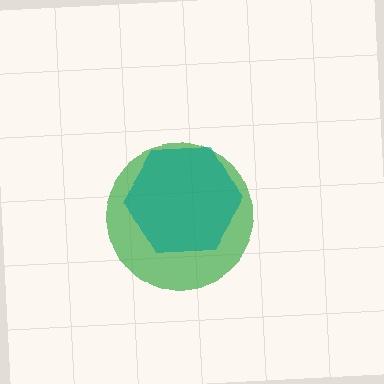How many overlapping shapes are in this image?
There are 2 overlapping shapes in the image.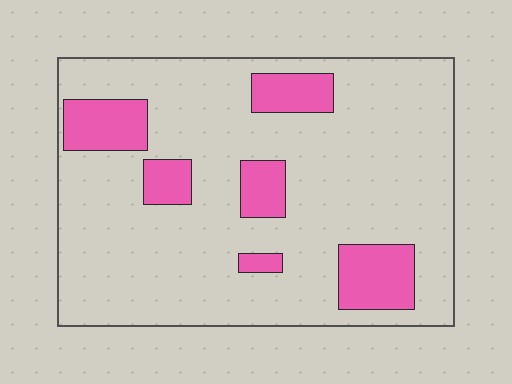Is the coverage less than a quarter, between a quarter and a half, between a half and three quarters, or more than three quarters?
Less than a quarter.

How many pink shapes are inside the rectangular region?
6.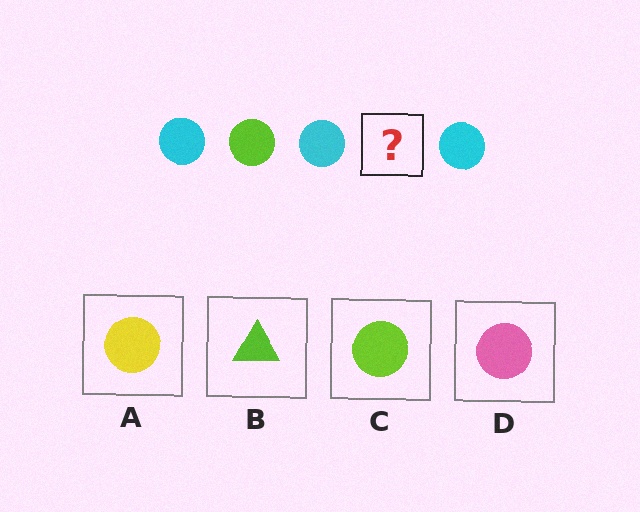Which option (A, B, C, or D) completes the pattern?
C.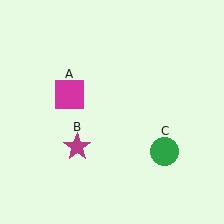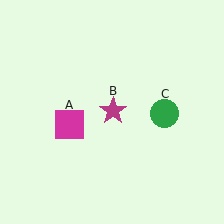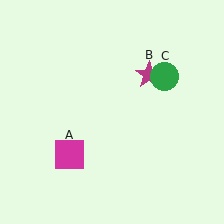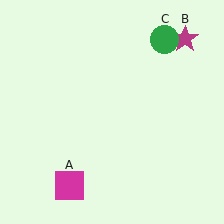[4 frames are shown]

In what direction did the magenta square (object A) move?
The magenta square (object A) moved down.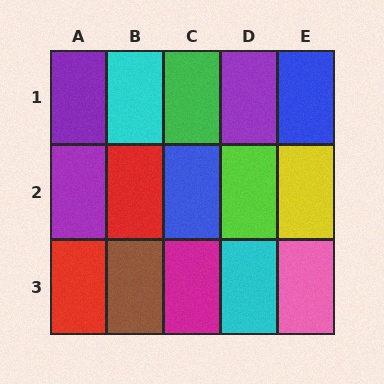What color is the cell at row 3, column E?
Pink.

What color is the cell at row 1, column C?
Green.